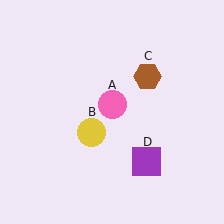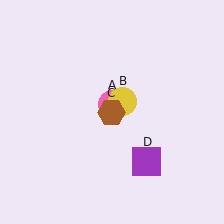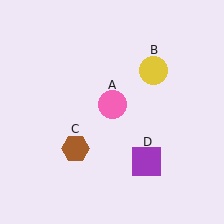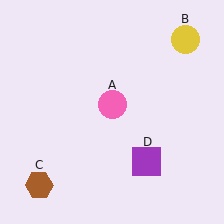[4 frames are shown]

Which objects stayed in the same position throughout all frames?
Pink circle (object A) and purple square (object D) remained stationary.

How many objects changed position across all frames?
2 objects changed position: yellow circle (object B), brown hexagon (object C).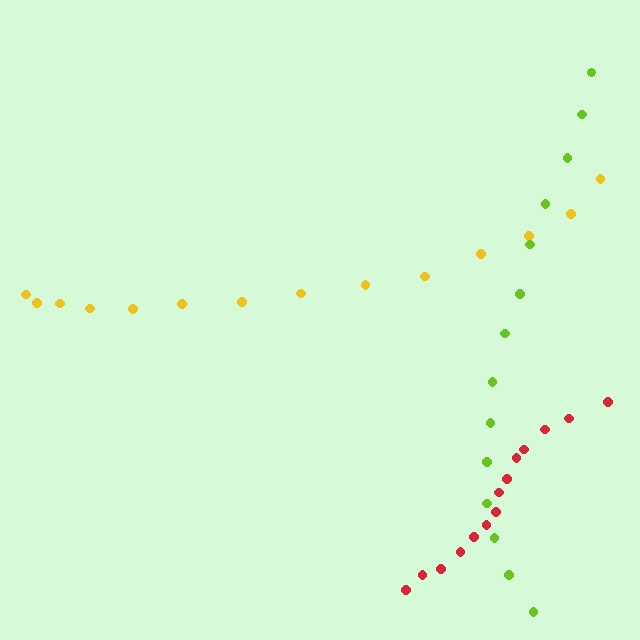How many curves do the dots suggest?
There are 3 distinct paths.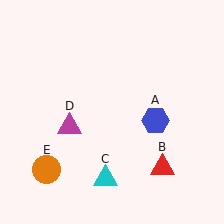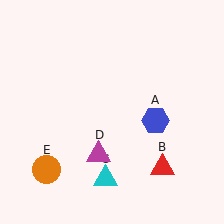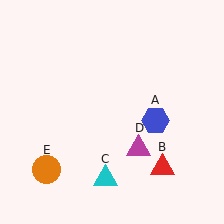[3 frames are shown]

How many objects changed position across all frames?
1 object changed position: magenta triangle (object D).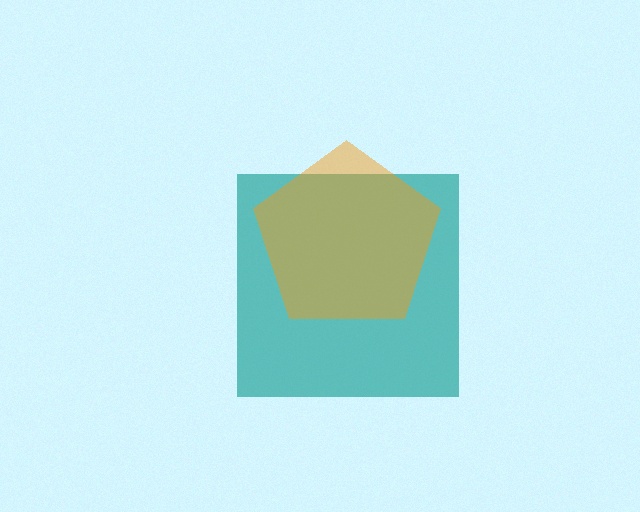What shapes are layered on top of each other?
The layered shapes are: a teal square, an orange pentagon.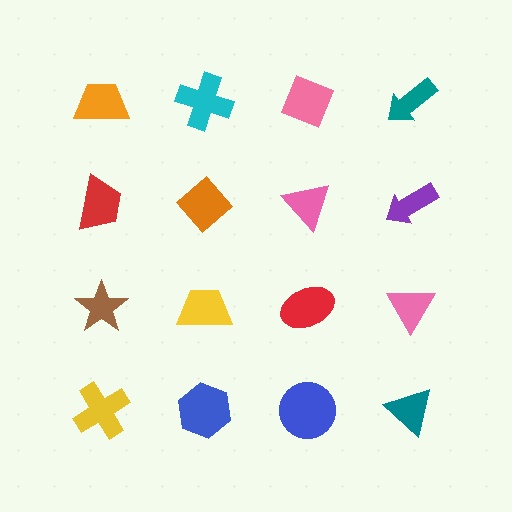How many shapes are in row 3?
4 shapes.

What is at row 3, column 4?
A pink triangle.